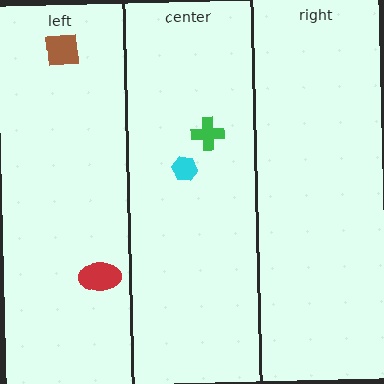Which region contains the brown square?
The left region.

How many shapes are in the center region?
2.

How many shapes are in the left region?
2.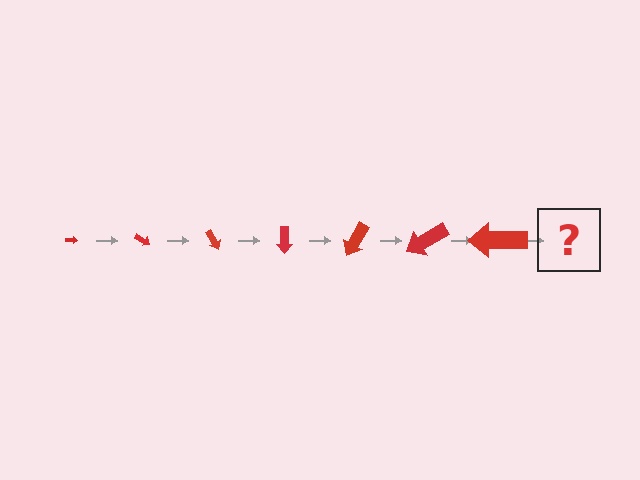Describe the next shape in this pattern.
It should be an arrow, larger than the previous one and rotated 210 degrees from the start.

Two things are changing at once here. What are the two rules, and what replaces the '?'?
The two rules are that the arrow grows larger each step and it rotates 30 degrees each step. The '?' should be an arrow, larger than the previous one and rotated 210 degrees from the start.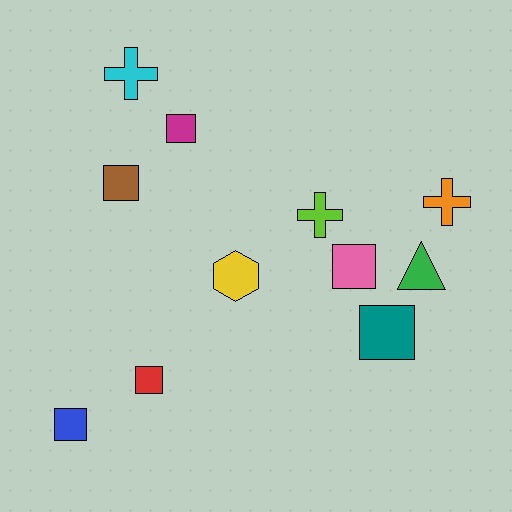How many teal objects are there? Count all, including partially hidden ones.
There is 1 teal object.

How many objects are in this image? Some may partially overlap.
There are 11 objects.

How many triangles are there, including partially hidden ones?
There is 1 triangle.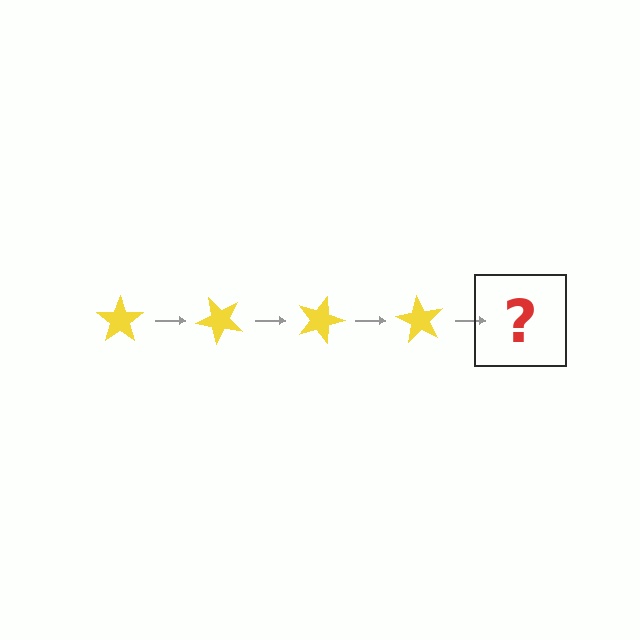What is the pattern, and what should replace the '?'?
The pattern is that the star rotates 45 degrees each step. The '?' should be a yellow star rotated 180 degrees.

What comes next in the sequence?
The next element should be a yellow star rotated 180 degrees.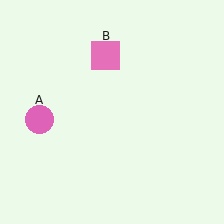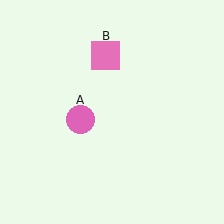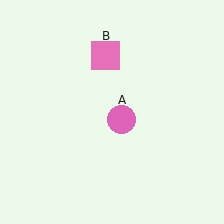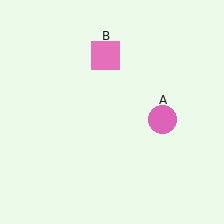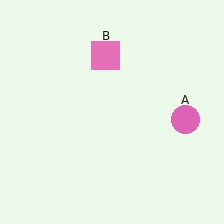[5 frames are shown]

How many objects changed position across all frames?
1 object changed position: pink circle (object A).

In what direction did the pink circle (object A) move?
The pink circle (object A) moved right.